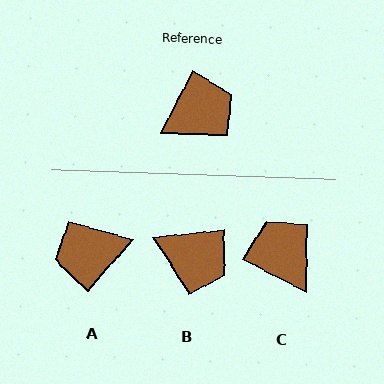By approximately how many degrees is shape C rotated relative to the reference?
Approximately 90 degrees counter-clockwise.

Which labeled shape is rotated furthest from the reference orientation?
A, about 166 degrees away.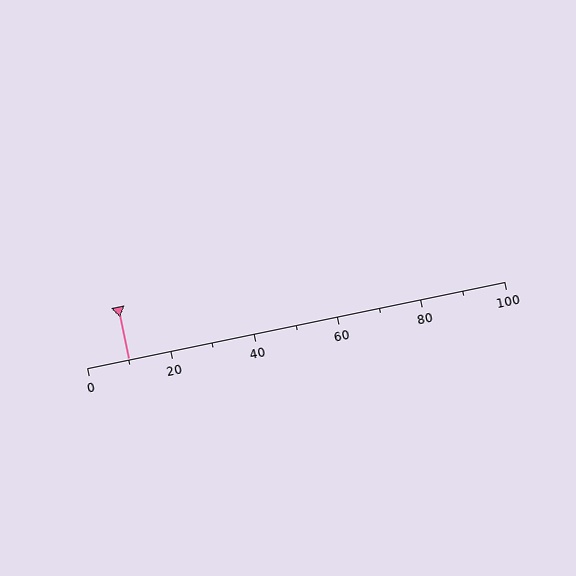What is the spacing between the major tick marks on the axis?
The major ticks are spaced 20 apart.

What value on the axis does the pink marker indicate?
The marker indicates approximately 10.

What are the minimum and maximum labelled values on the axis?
The axis runs from 0 to 100.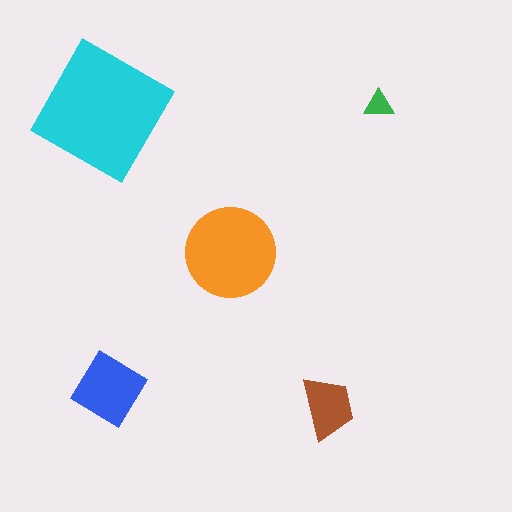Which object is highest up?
The green triangle is topmost.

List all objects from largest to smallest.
The cyan square, the orange circle, the blue diamond, the brown trapezoid, the green triangle.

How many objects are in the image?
There are 5 objects in the image.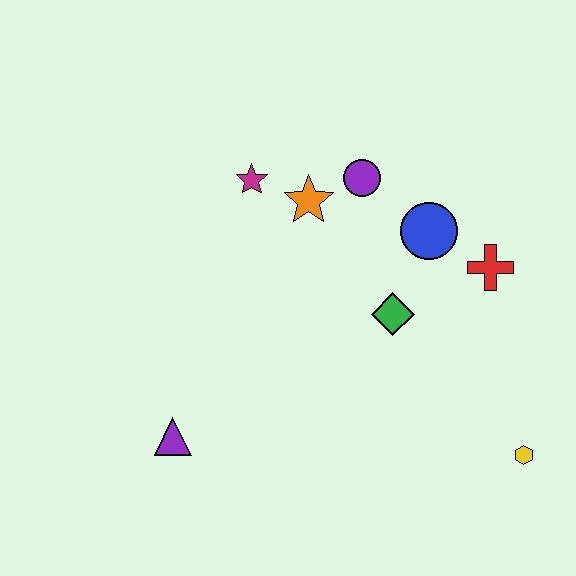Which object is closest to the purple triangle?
The green diamond is closest to the purple triangle.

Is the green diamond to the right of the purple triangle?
Yes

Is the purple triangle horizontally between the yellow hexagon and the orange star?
No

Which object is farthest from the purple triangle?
The red cross is farthest from the purple triangle.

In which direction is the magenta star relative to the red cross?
The magenta star is to the left of the red cross.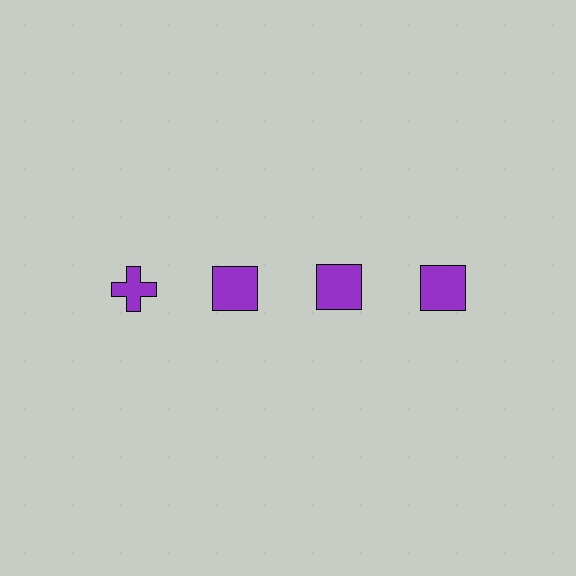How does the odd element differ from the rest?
It has a different shape: cross instead of square.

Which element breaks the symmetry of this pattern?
The purple cross in the top row, leftmost column breaks the symmetry. All other shapes are purple squares.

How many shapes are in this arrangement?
There are 4 shapes arranged in a grid pattern.